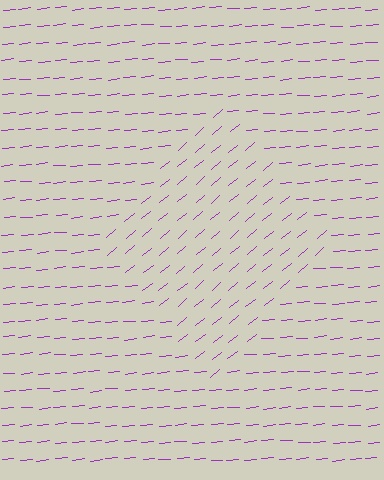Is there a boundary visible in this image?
Yes, there is a texture boundary formed by a change in line orientation.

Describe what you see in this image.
The image is filled with small purple line segments. A diamond region in the image has lines oriented differently from the surrounding lines, creating a visible texture boundary.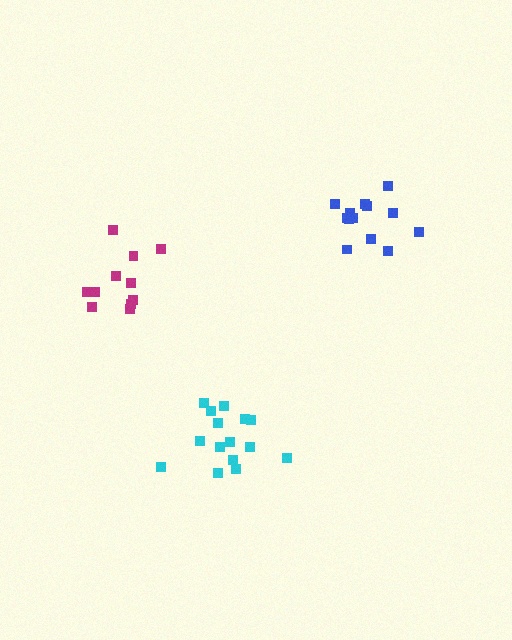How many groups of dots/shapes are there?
There are 3 groups.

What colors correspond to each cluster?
The clusters are colored: blue, magenta, cyan.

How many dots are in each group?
Group 1: 13 dots, Group 2: 12 dots, Group 3: 15 dots (40 total).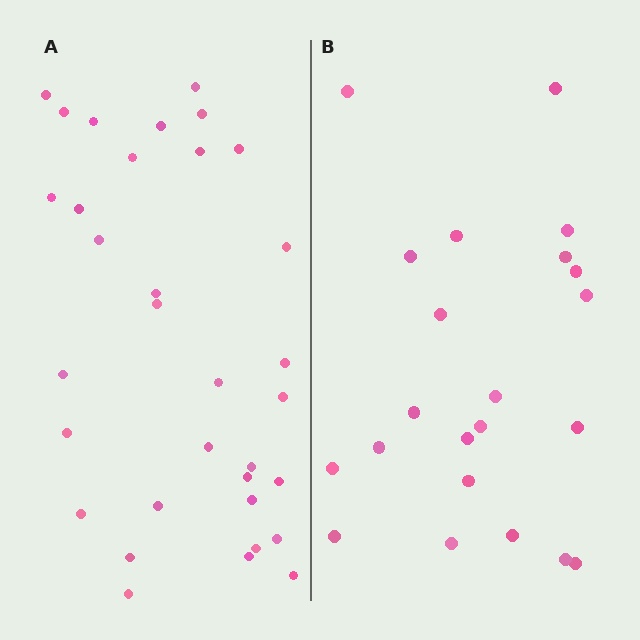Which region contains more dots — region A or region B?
Region A (the left region) has more dots.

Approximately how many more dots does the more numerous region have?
Region A has roughly 12 or so more dots than region B.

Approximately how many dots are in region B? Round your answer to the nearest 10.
About 20 dots. (The exact count is 22, which rounds to 20.)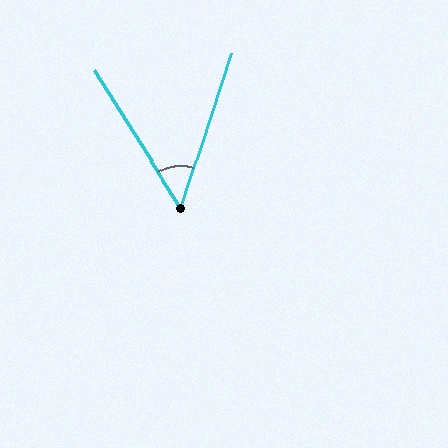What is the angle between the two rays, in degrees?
Approximately 50 degrees.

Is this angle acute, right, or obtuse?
It is acute.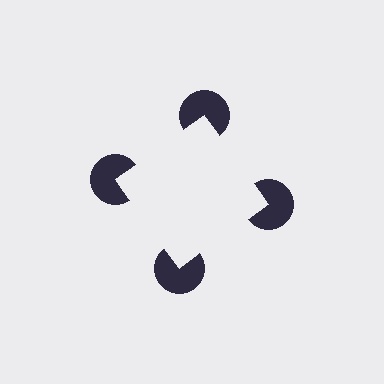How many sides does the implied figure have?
4 sides.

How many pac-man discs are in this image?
There are 4 — one at each vertex of the illusory square.